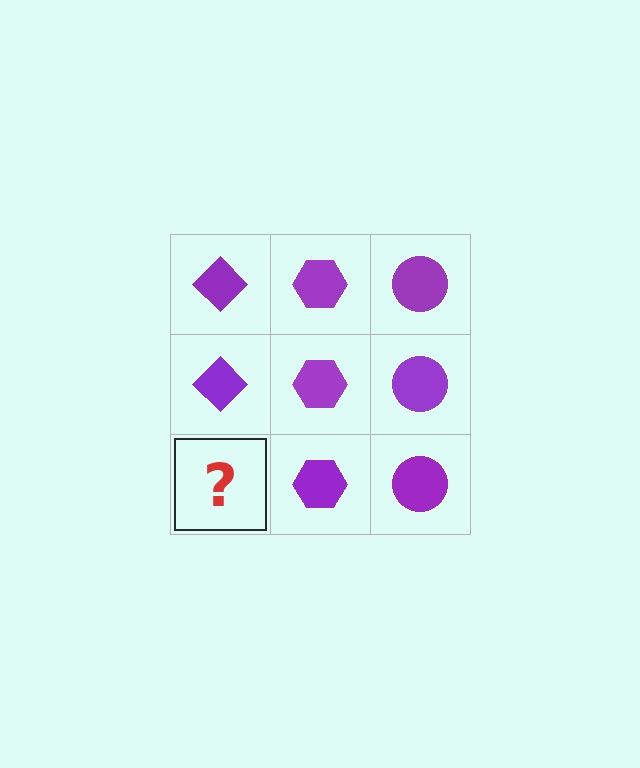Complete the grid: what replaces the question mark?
The question mark should be replaced with a purple diamond.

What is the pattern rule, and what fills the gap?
The rule is that each column has a consistent shape. The gap should be filled with a purple diamond.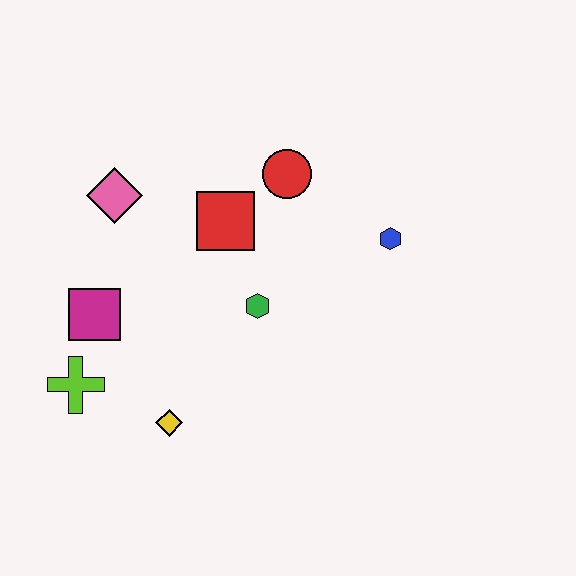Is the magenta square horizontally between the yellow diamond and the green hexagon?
No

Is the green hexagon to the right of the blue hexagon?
No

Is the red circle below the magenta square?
No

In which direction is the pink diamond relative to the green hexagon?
The pink diamond is to the left of the green hexagon.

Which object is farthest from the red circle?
The lime cross is farthest from the red circle.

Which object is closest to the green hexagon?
The red square is closest to the green hexagon.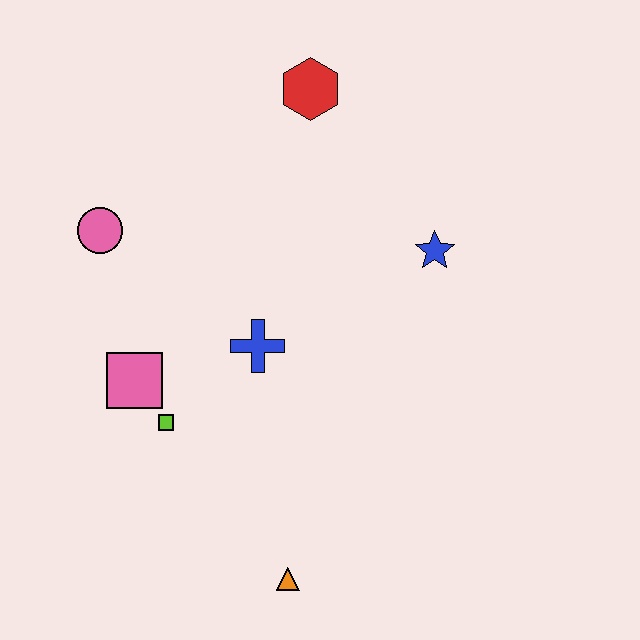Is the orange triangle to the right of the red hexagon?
No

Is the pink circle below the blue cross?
No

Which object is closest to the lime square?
The pink square is closest to the lime square.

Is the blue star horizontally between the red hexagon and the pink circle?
No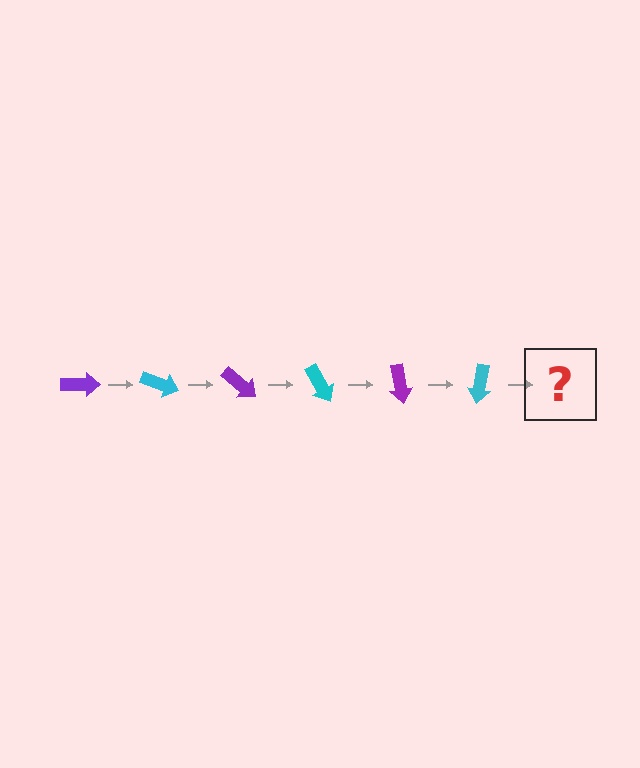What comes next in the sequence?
The next element should be a purple arrow, rotated 120 degrees from the start.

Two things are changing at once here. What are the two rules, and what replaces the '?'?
The two rules are that it rotates 20 degrees each step and the color cycles through purple and cyan. The '?' should be a purple arrow, rotated 120 degrees from the start.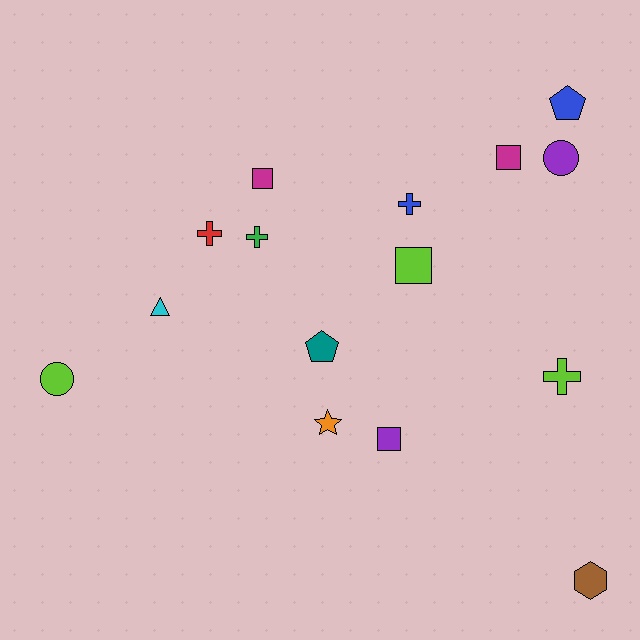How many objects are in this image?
There are 15 objects.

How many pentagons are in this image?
There are 2 pentagons.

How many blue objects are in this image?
There are 2 blue objects.